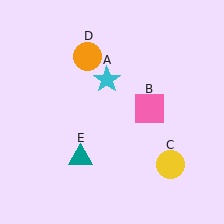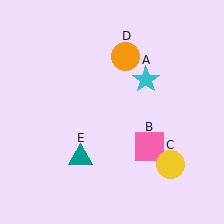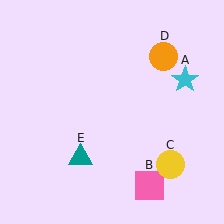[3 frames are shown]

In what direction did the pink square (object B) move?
The pink square (object B) moved down.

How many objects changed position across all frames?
3 objects changed position: cyan star (object A), pink square (object B), orange circle (object D).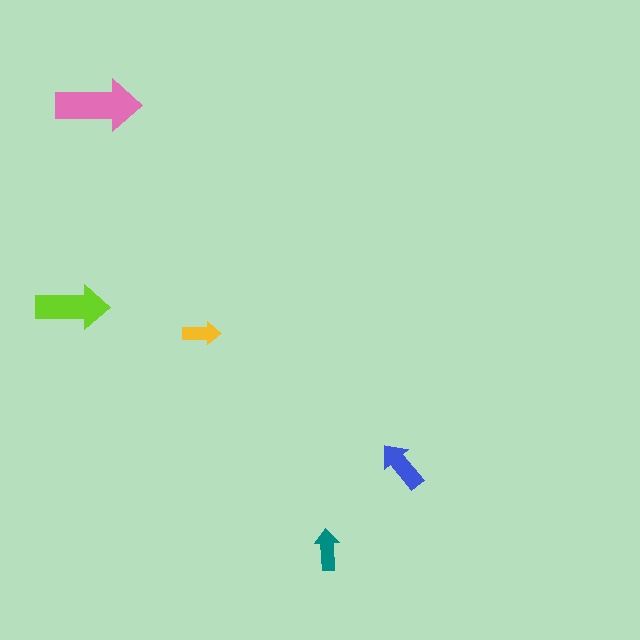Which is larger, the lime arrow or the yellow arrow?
The lime one.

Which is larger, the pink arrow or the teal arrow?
The pink one.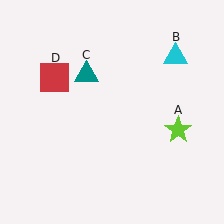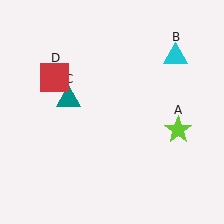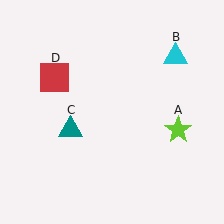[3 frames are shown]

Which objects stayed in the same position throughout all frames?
Lime star (object A) and cyan triangle (object B) and red square (object D) remained stationary.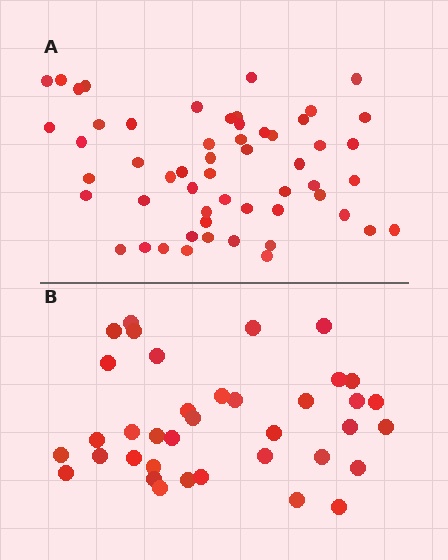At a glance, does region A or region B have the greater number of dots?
Region A (the top region) has more dots.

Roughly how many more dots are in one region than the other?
Region A has approximately 20 more dots than region B.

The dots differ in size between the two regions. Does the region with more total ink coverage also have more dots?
No. Region B has more total ink coverage because its dots are larger, but region A actually contains more individual dots. Total area can be misleading — the number of items is what matters here.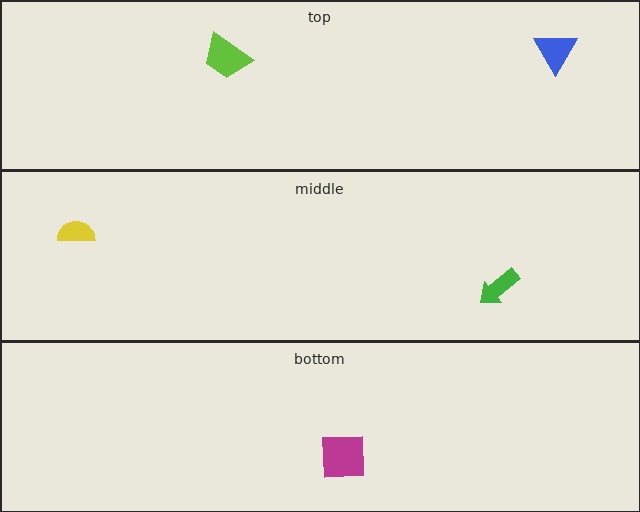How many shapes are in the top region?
2.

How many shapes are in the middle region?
2.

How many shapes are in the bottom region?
1.